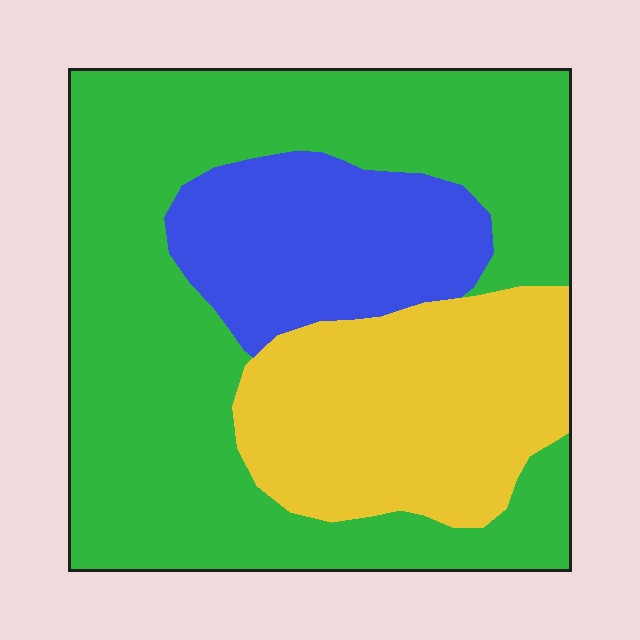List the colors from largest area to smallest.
From largest to smallest: green, yellow, blue.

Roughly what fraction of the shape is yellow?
Yellow covers around 25% of the shape.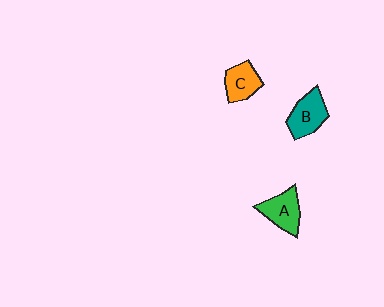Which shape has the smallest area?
Shape C (orange).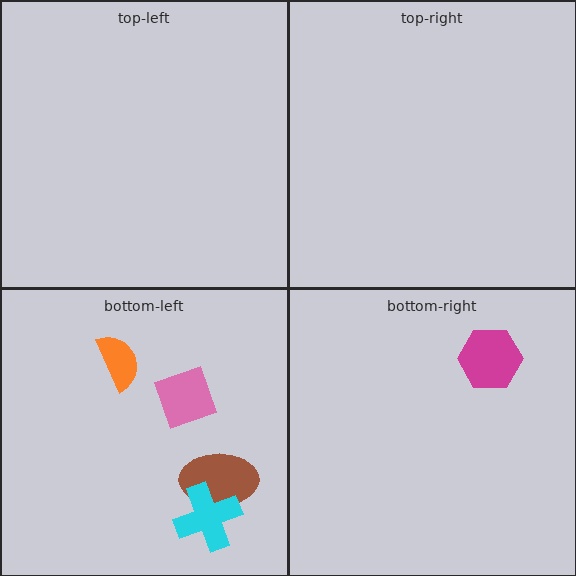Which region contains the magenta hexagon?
The bottom-right region.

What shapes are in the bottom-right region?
The magenta hexagon.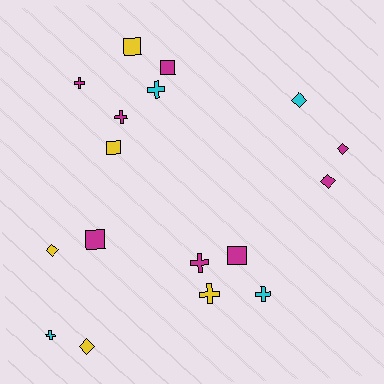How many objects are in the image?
There are 17 objects.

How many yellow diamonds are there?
There are 2 yellow diamonds.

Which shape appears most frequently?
Cross, with 7 objects.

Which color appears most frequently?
Magenta, with 8 objects.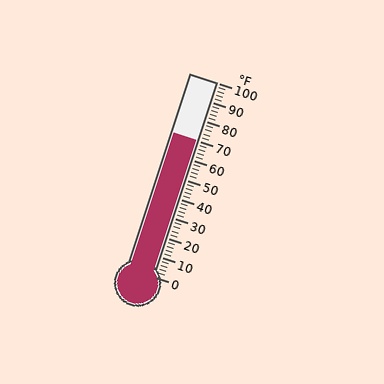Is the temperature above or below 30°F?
The temperature is above 30°F.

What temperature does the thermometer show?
The thermometer shows approximately 70°F.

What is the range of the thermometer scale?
The thermometer scale ranges from 0°F to 100°F.